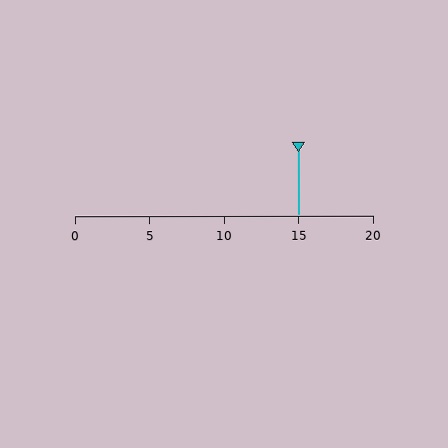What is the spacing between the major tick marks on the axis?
The major ticks are spaced 5 apart.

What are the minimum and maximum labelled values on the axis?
The axis runs from 0 to 20.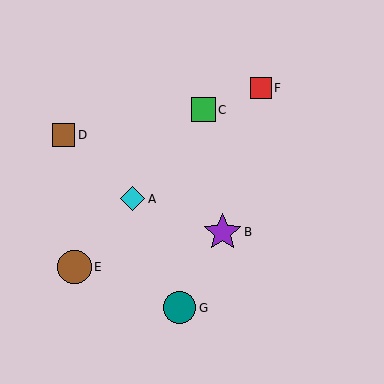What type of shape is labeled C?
Shape C is a green square.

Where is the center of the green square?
The center of the green square is at (203, 110).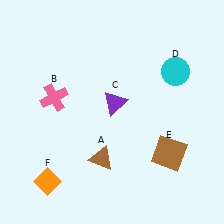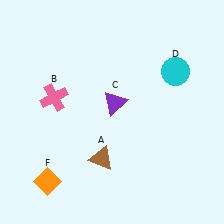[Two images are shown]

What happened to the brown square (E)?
The brown square (E) was removed in Image 2. It was in the bottom-right area of Image 1.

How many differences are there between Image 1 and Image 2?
There is 1 difference between the two images.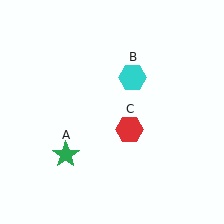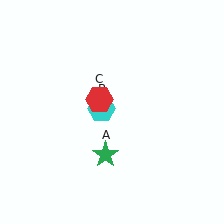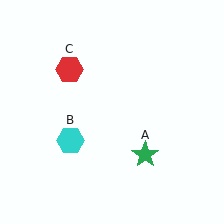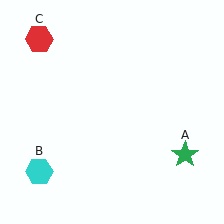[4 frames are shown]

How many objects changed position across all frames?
3 objects changed position: green star (object A), cyan hexagon (object B), red hexagon (object C).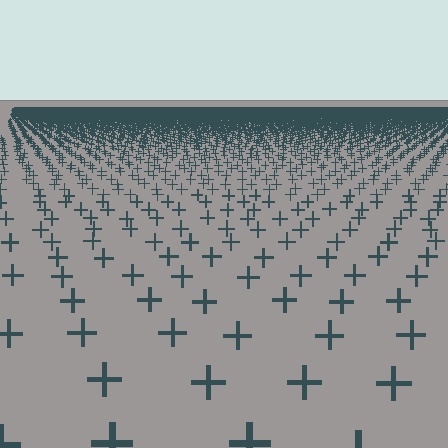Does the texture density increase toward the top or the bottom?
Density increases toward the top.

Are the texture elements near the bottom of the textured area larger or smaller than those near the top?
Larger. Near the bottom, elements are closer to the viewer and appear at a bigger on-screen size.